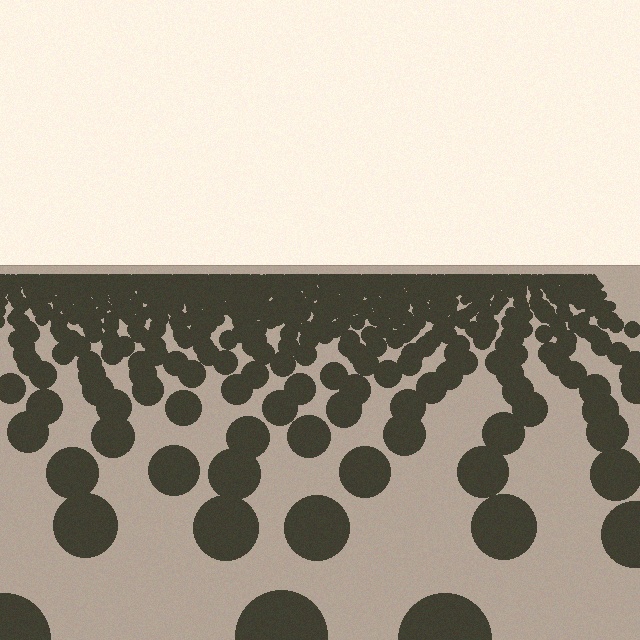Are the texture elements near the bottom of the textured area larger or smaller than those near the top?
Larger. Near the bottom, elements are closer to the viewer and appear at a bigger on-screen size.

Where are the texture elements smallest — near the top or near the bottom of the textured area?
Near the top.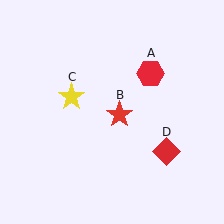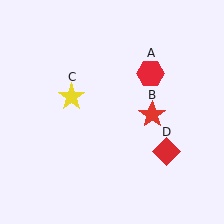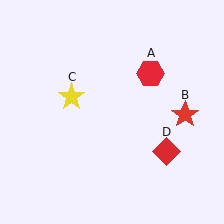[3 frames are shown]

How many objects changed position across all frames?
1 object changed position: red star (object B).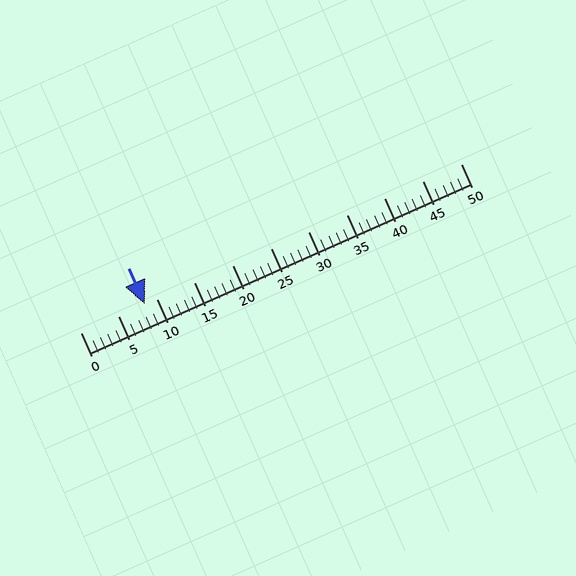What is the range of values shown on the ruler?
The ruler shows values from 0 to 50.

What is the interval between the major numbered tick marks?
The major tick marks are spaced 5 units apart.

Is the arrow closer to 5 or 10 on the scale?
The arrow is closer to 10.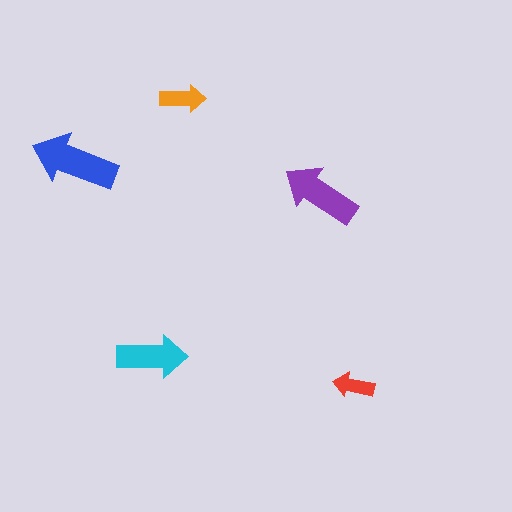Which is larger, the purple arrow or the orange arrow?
The purple one.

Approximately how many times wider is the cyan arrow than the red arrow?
About 1.5 times wider.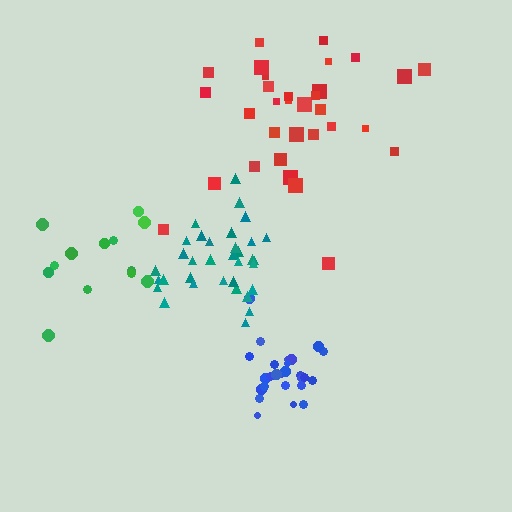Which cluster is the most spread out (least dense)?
Green.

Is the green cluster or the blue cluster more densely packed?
Blue.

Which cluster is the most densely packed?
Blue.